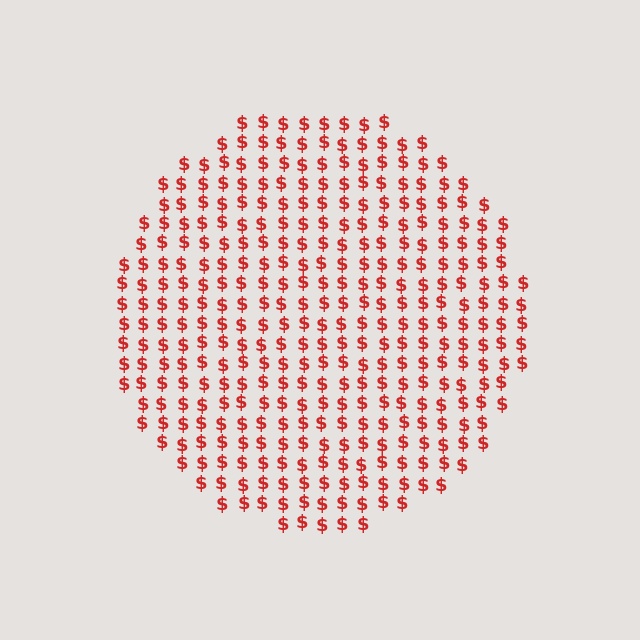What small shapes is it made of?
It is made of small dollar signs.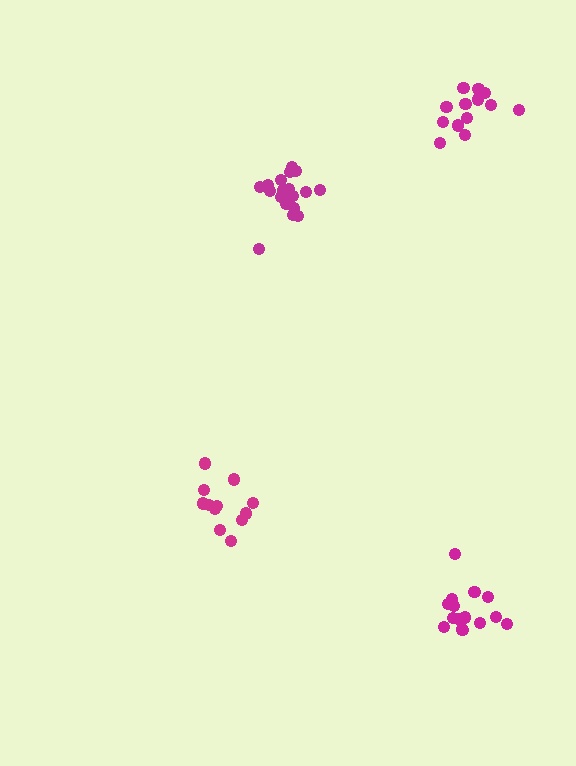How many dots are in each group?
Group 1: 12 dots, Group 2: 18 dots, Group 3: 13 dots, Group 4: 15 dots (58 total).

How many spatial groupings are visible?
There are 4 spatial groupings.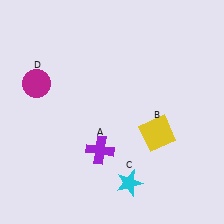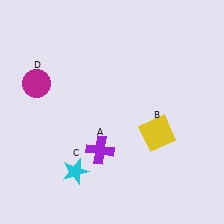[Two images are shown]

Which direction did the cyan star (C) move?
The cyan star (C) moved left.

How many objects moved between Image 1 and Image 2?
1 object moved between the two images.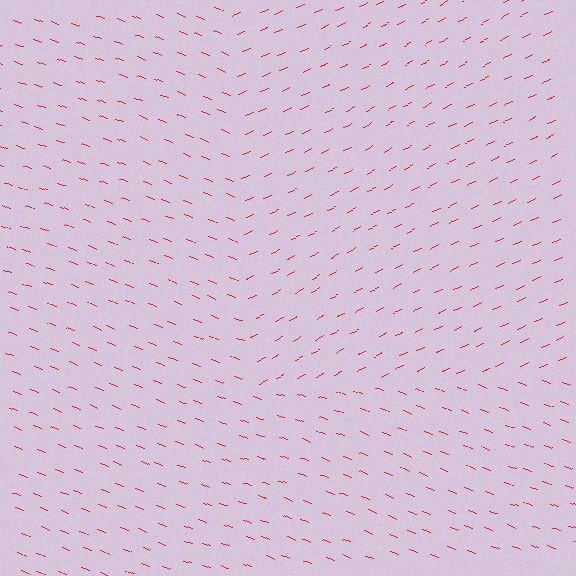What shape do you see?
I see a rectangle.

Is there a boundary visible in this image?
Yes, there is a texture boundary formed by a change in line orientation.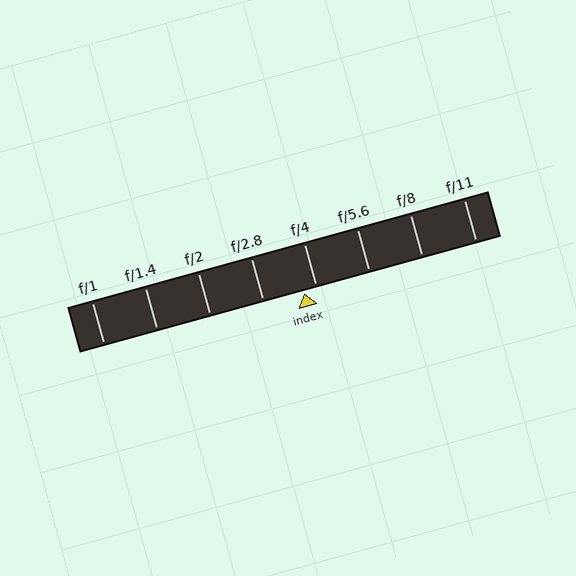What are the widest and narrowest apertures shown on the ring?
The widest aperture shown is f/1 and the narrowest is f/11.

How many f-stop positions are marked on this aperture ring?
There are 8 f-stop positions marked.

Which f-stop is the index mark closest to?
The index mark is closest to f/4.